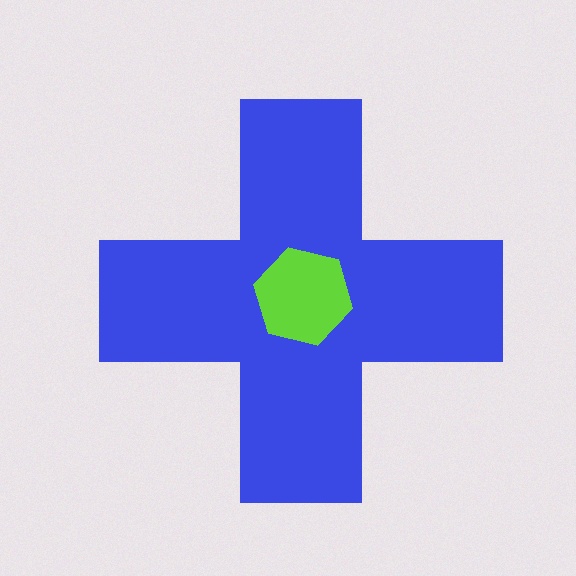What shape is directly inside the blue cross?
The lime hexagon.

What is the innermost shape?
The lime hexagon.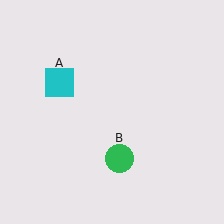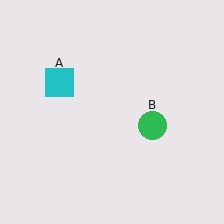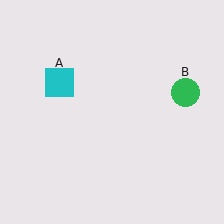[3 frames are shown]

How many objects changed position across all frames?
1 object changed position: green circle (object B).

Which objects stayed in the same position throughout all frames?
Cyan square (object A) remained stationary.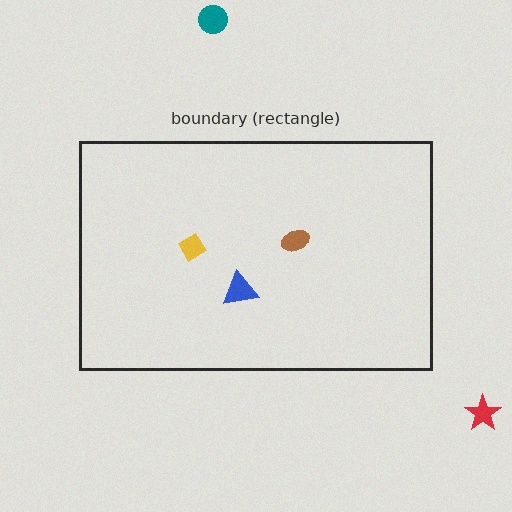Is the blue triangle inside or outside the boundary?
Inside.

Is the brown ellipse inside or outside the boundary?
Inside.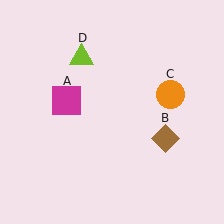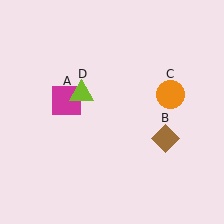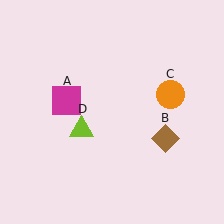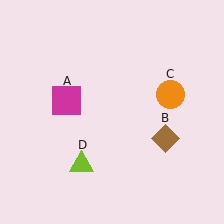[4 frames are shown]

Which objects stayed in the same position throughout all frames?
Magenta square (object A) and brown diamond (object B) and orange circle (object C) remained stationary.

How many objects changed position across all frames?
1 object changed position: lime triangle (object D).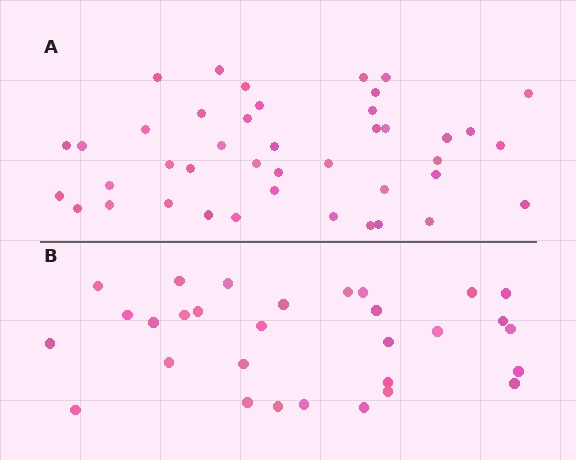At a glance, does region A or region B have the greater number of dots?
Region A (the top region) has more dots.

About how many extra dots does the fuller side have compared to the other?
Region A has roughly 12 or so more dots than region B.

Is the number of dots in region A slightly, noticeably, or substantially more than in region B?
Region A has noticeably more, but not dramatically so. The ratio is roughly 1.4 to 1.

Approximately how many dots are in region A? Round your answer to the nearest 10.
About 40 dots. (The exact count is 42, which rounds to 40.)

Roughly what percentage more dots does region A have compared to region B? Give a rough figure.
About 40% more.